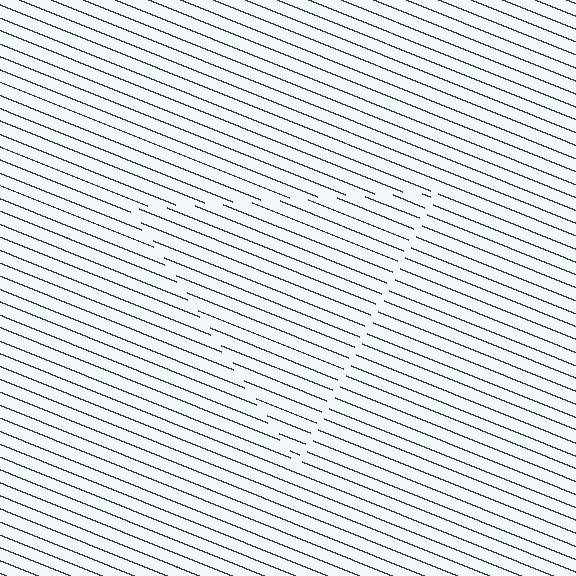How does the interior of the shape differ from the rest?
The interior of the shape contains the same grating, shifted by half a period — the contour is defined by the phase discontinuity where line-ends from the inner and outer gratings abut.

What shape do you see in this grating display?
An illusory triangle. The interior of the shape contains the same grating, shifted by half a period — the contour is defined by the phase discontinuity where line-ends from the inner and outer gratings abut.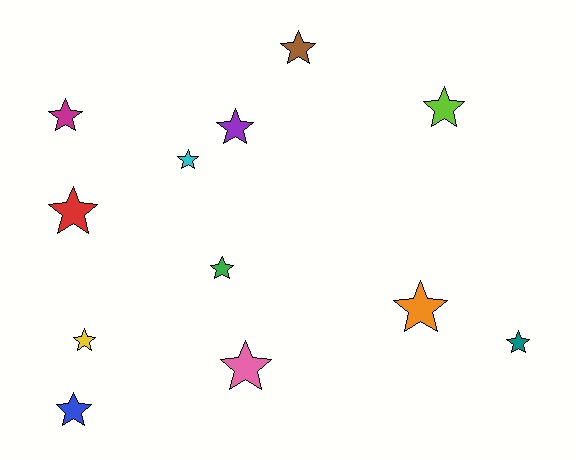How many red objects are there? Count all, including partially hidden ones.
There is 1 red object.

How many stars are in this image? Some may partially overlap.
There are 12 stars.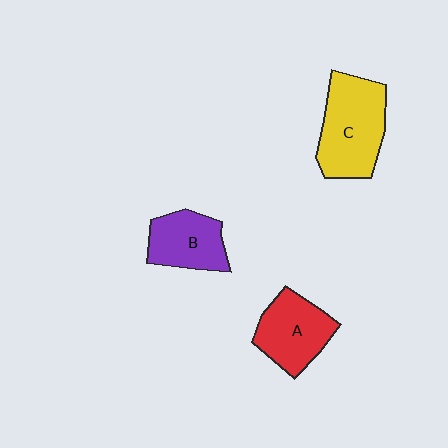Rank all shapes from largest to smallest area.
From largest to smallest: C (yellow), A (red), B (purple).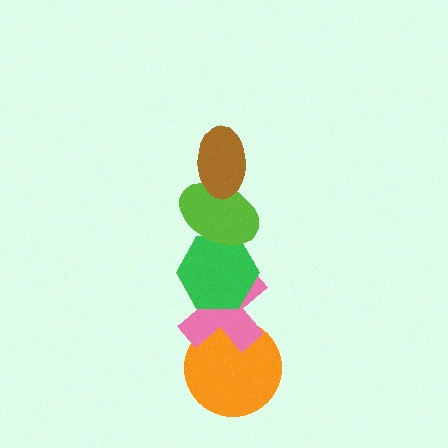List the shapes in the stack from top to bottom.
From top to bottom: the brown ellipse, the lime ellipse, the green hexagon, the pink cross, the orange circle.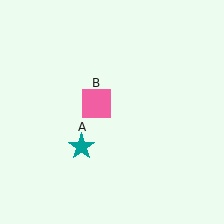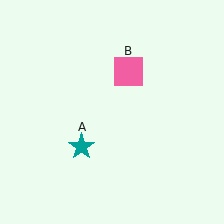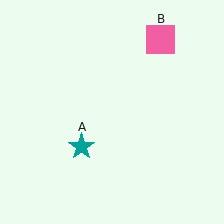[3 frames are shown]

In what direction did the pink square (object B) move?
The pink square (object B) moved up and to the right.